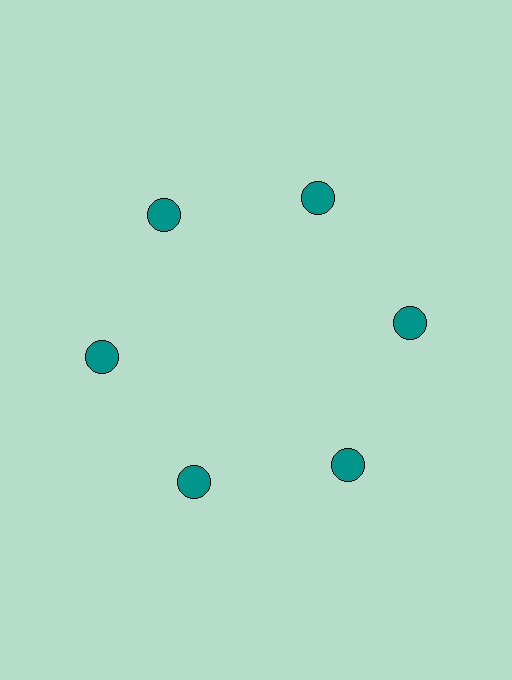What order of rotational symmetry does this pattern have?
This pattern has 6-fold rotational symmetry.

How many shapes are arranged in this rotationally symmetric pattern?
There are 6 shapes, arranged in 6 groups of 1.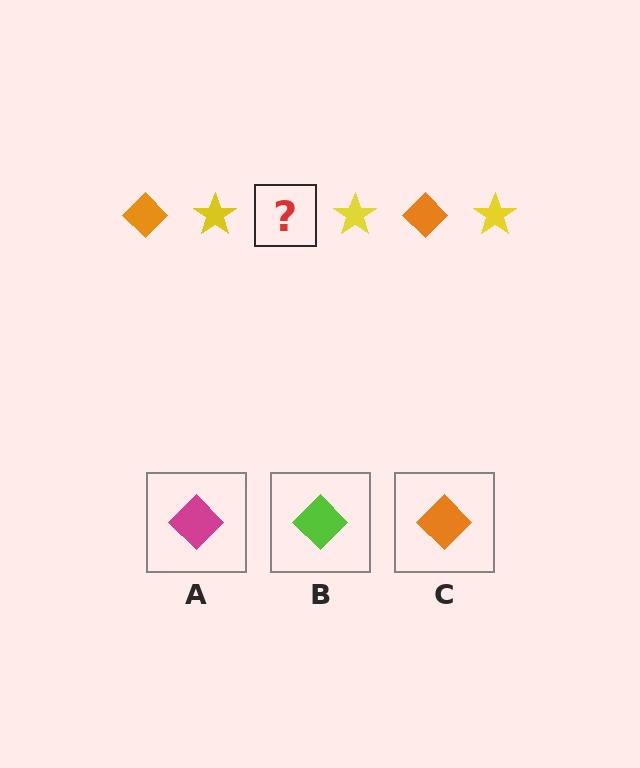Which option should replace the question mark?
Option C.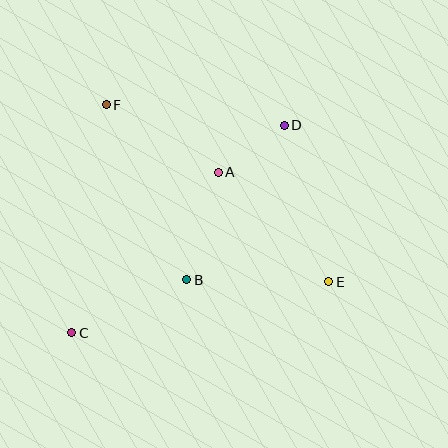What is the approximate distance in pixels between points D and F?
The distance between D and F is approximately 179 pixels.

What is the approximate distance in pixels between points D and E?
The distance between D and E is approximately 163 pixels.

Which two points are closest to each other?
Points A and D are closest to each other.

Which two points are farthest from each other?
Points C and D are farthest from each other.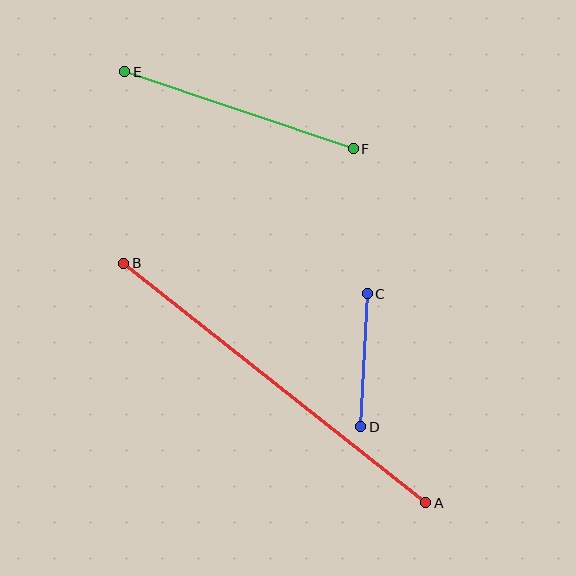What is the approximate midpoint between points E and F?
The midpoint is at approximately (239, 110) pixels.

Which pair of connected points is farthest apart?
Points A and B are farthest apart.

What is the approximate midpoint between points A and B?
The midpoint is at approximately (275, 383) pixels.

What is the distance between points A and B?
The distance is approximately 386 pixels.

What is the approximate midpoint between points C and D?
The midpoint is at approximately (364, 360) pixels.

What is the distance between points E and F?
The distance is approximately 241 pixels.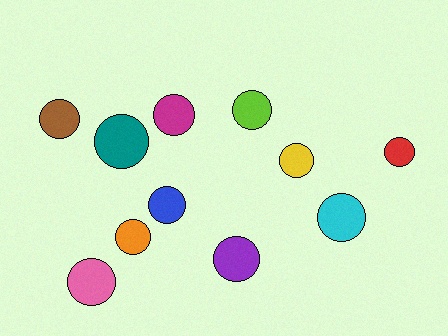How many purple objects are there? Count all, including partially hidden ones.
There is 1 purple object.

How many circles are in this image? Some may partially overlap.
There are 11 circles.